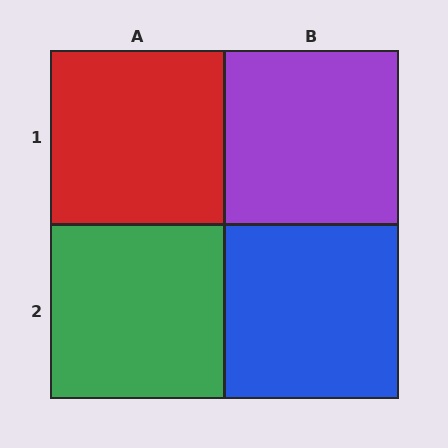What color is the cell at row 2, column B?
Blue.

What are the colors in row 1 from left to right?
Red, purple.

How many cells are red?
1 cell is red.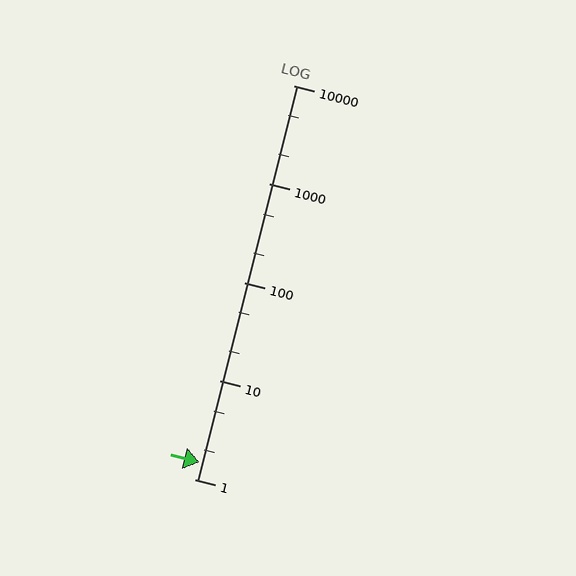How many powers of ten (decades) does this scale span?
The scale spans 4 decades, from 1 to 10000.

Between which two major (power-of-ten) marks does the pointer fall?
The pointer is between 1 and 10.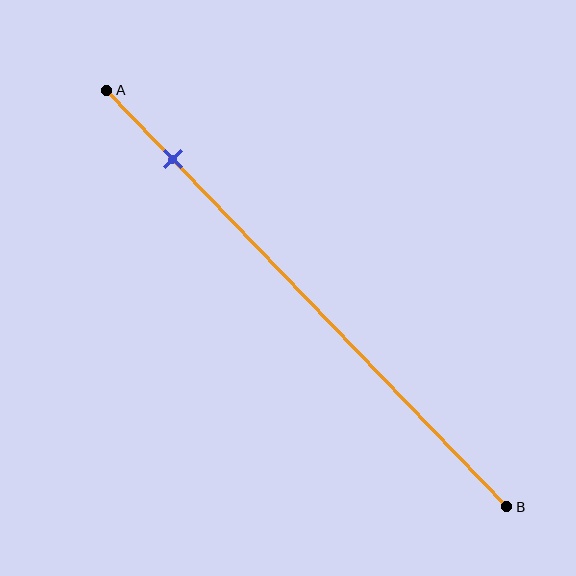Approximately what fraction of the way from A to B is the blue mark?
The blue mark is approximately 15% of the way from A to B.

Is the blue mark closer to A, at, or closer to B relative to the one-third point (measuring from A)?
The blue mark is closer to point A than the one-third point of segment AB.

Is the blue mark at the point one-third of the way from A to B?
No, the mark is at about 15% from A, not at the 33% one-third point.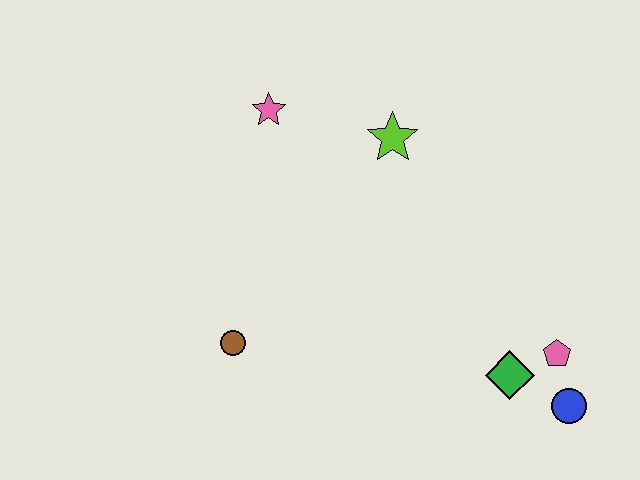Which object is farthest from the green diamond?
The pink star is farthest from the green diamond.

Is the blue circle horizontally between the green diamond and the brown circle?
No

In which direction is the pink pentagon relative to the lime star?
The pink pentagon is below the lime star.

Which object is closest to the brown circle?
The pink star is closest to the brown circle.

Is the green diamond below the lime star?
Yes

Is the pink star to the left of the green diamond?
Yes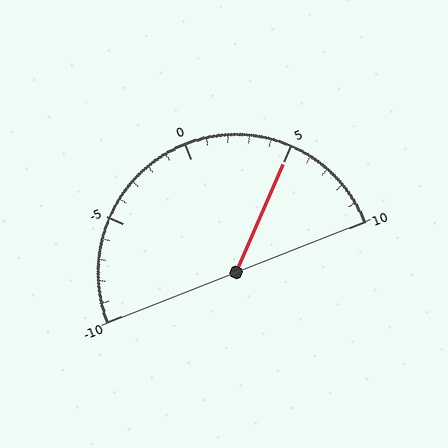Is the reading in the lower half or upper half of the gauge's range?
The reading is in the upper half of the range (-10 to 10).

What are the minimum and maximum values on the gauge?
The gauge ranges from -10 to 10.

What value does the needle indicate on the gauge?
The needle indicates approximately 5.